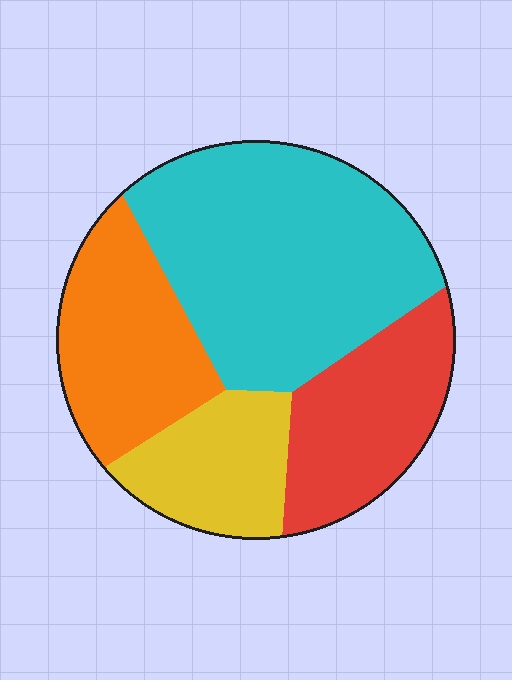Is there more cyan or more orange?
Cyan.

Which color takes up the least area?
Yellow, at roughly 15%.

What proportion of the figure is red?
Red takes up between a sixth and a third of the figure.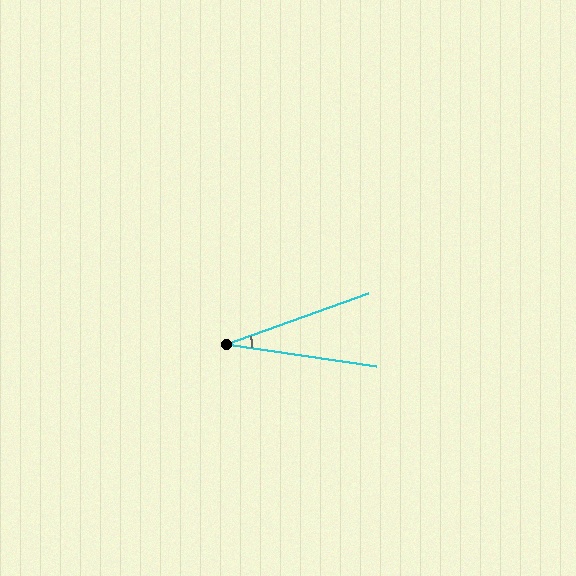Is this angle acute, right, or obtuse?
It is acute.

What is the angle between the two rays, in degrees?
Approximately 28 degrees.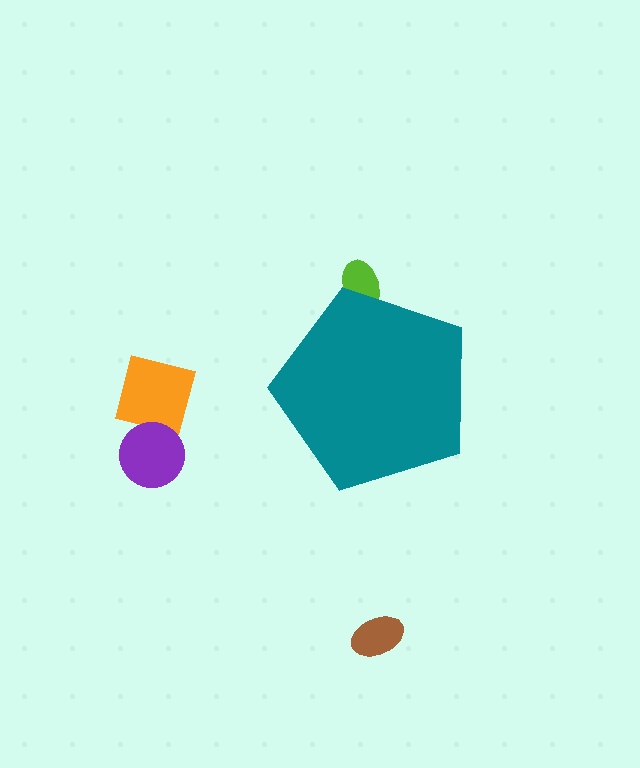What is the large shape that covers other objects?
A teal pentagon.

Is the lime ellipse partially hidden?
Yes, the lime ellipse is partially hidden behind the teal pentagon.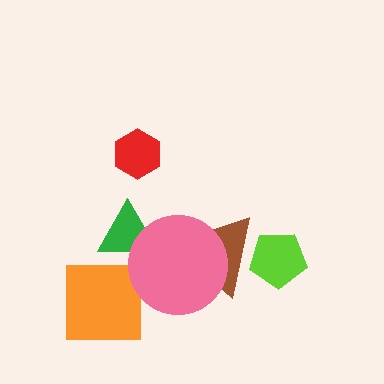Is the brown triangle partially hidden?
Yes, it is partially covered by another shape.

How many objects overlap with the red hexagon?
0 objects overlap with the red hexagon.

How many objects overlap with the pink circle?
2 objects overlap with the pink circle.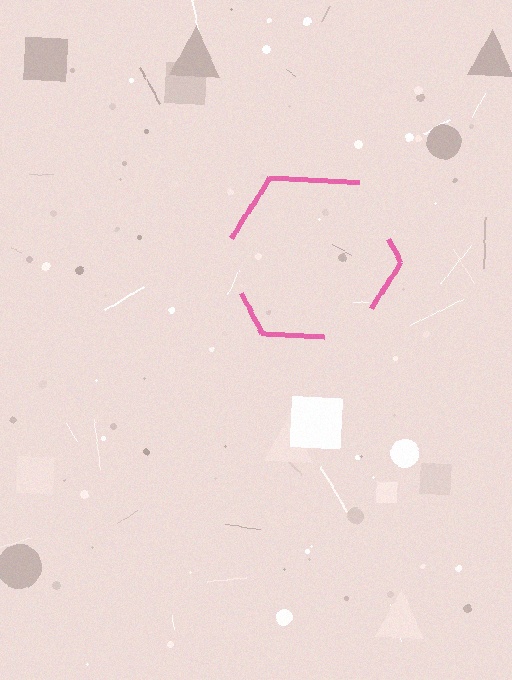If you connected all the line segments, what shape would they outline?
They would outline a hexagon.